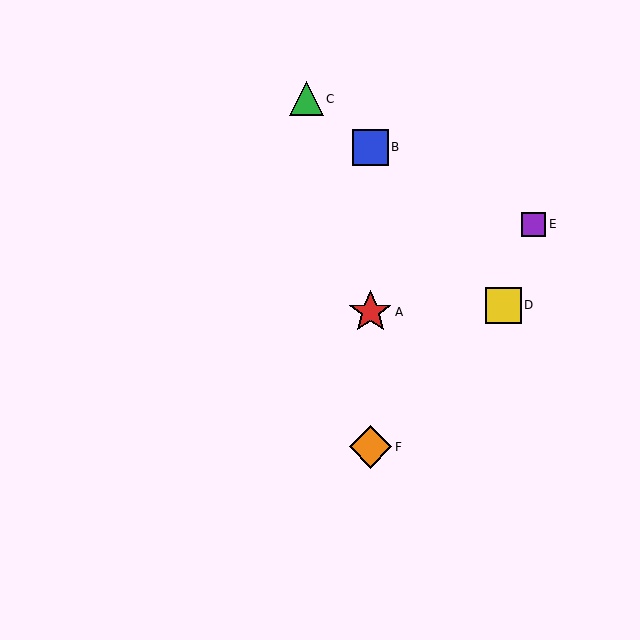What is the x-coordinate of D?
Object D is at x≈503.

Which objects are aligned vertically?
Objects A, B, F are aligned vertically.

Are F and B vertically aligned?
Yes, both are at x≈370.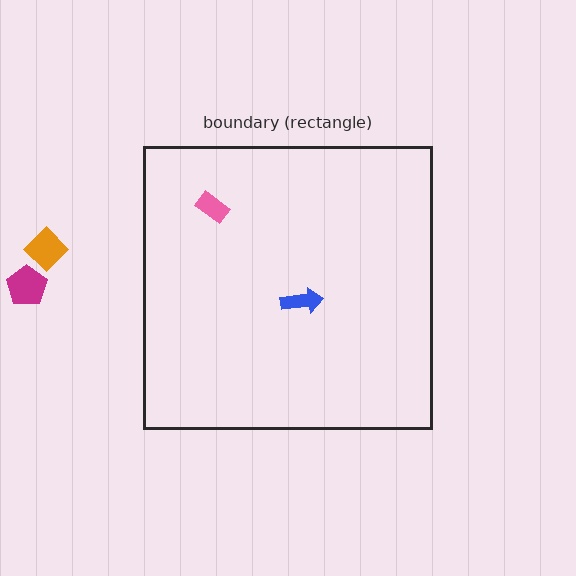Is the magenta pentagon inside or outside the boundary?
Outside.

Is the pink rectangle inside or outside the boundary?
Inside.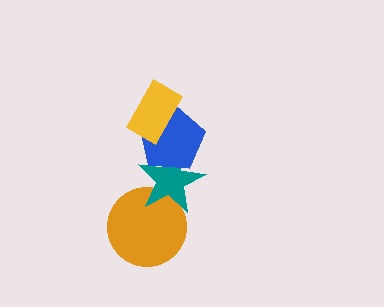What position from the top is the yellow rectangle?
The yellow rectangle is 1st from the top.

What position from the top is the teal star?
The teal star is 3rd from the top.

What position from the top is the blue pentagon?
The blue pentagon is 2nd from the top.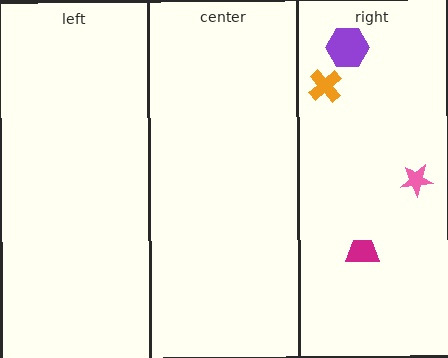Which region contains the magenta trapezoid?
The right region.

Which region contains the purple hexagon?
The right region.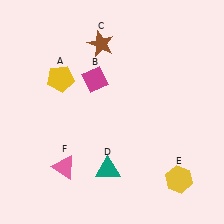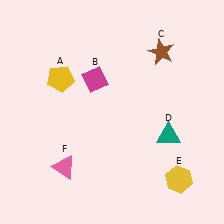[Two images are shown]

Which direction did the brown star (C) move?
The brown star (C) moved right.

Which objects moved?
The objects that moved are: the brown star (C), the teal triangle (D).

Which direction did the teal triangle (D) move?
The teal triangle (D) moved right.